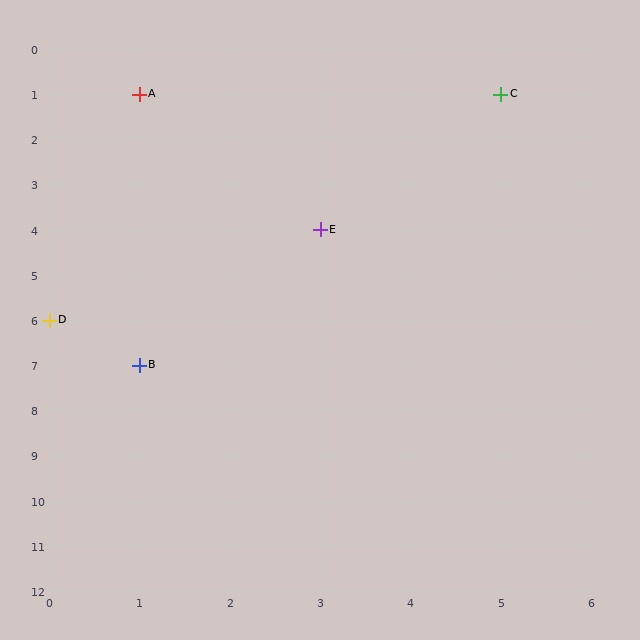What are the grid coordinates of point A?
Point A is at grid coordinates (1, 1).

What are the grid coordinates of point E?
Point E is at grid coordinates (3, 4).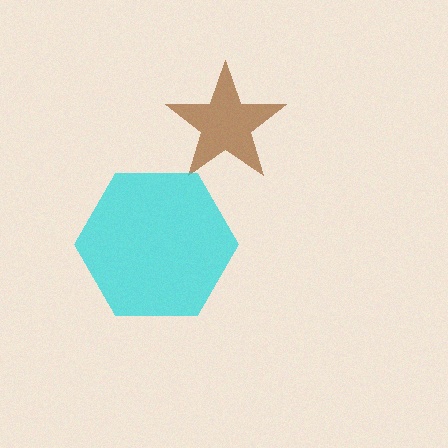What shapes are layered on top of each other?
The layered shapes are: a brown star, a cyan hexagon.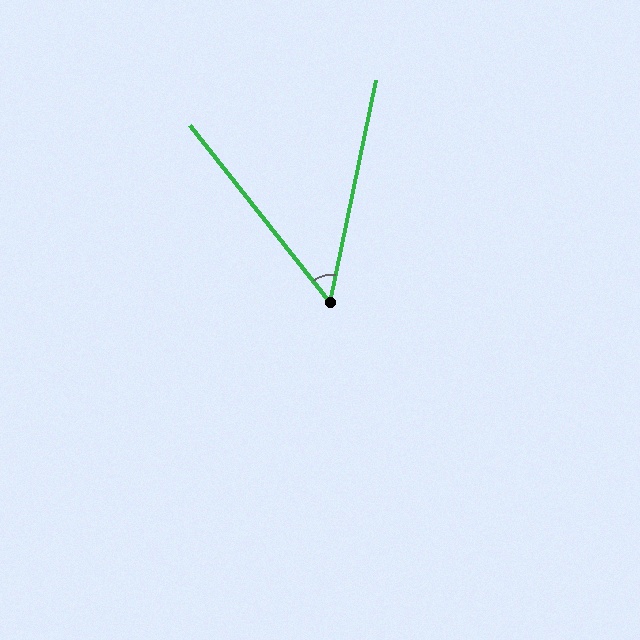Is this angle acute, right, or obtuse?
It is acute.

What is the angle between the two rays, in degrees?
Approximately 50 degrees.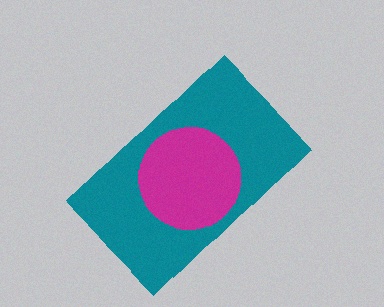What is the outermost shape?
The teal rectangle.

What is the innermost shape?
The magenta circle.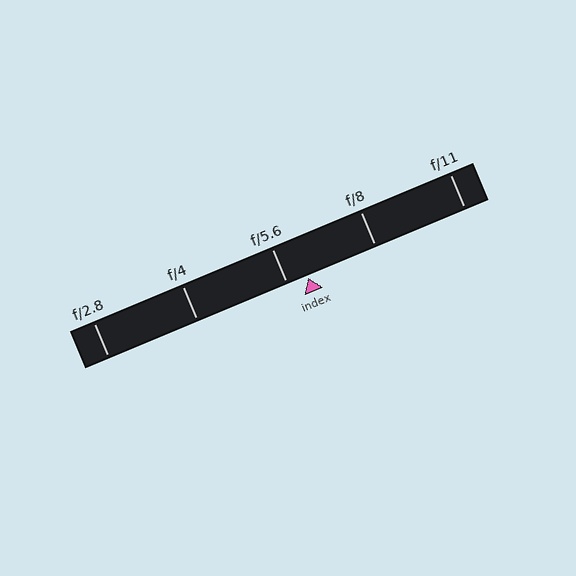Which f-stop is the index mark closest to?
The index mark is closest to f/5.6.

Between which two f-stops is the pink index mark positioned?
The index mark is between f/5.6 and f/8.